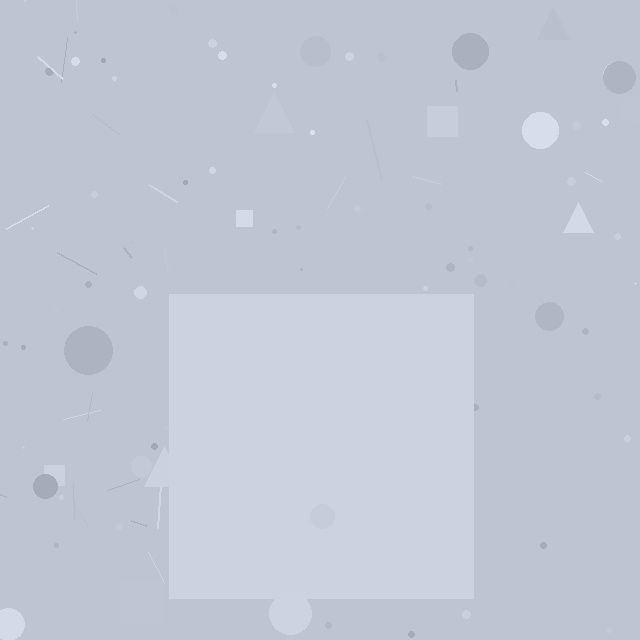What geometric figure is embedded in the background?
A square is embedded in the background.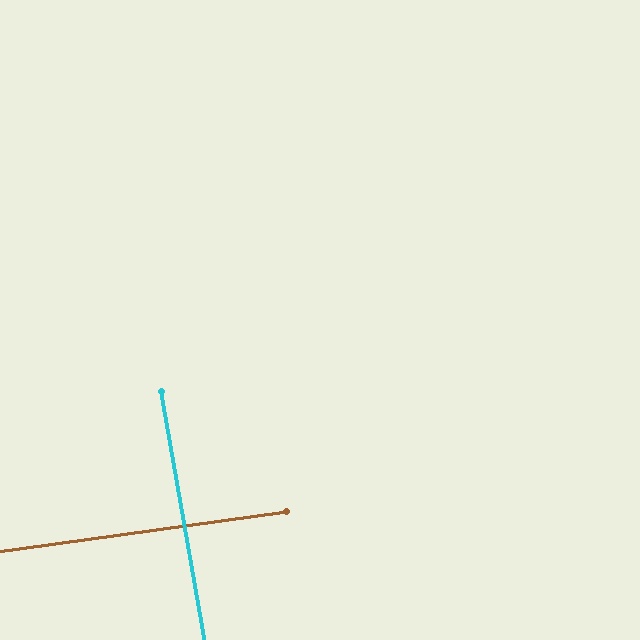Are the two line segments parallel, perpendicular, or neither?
Perpendicular — they meet at approximately 88°.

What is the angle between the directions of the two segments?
Approximately 88 degrees.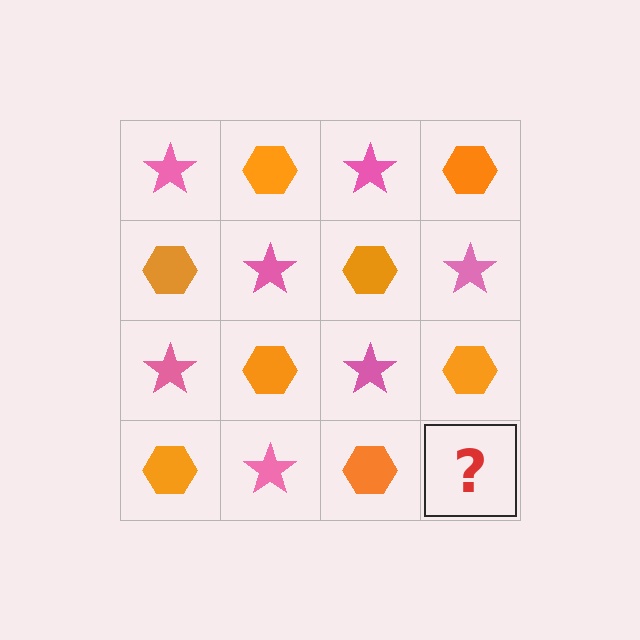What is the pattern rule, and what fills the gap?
The rule is that it alternates pink star and orange hexagon in a checkerboard pattern. The gap should be filled with a pink star.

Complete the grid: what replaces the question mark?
The question mark should be replaced with a pink star.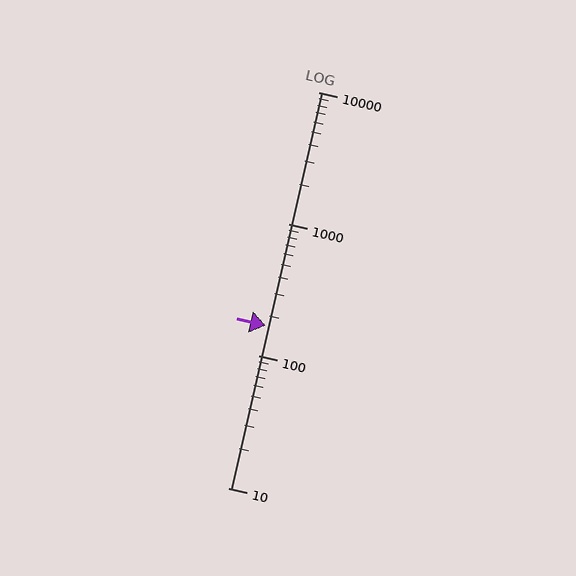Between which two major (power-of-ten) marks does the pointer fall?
The pointer is between 100 and 1000.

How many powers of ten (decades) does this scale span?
The scale spans 3 decades, from 10 to 10000.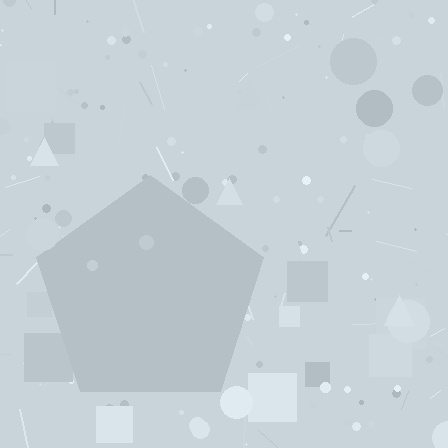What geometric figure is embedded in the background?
A pentagon is embedded in the background.